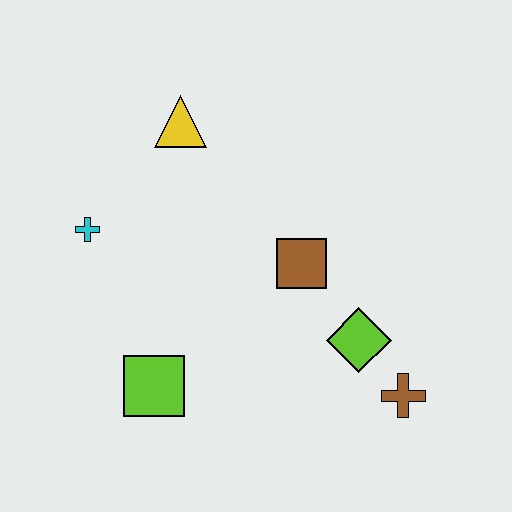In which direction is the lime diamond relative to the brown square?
The lime diamond is below the brown square.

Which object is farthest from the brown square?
The cyan cross is farthest from the brown square.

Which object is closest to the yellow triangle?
The cyan cross is closest to the yellow triangle.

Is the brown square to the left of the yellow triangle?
No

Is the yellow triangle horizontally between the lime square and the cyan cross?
No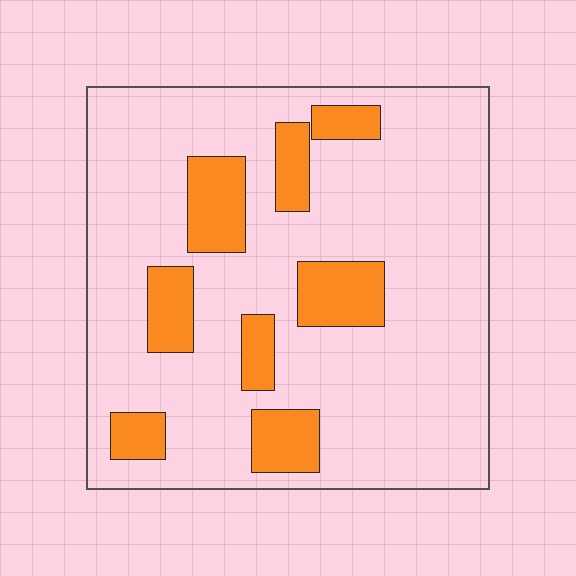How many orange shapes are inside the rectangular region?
8.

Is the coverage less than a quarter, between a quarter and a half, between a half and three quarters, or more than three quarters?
Less than a quarter.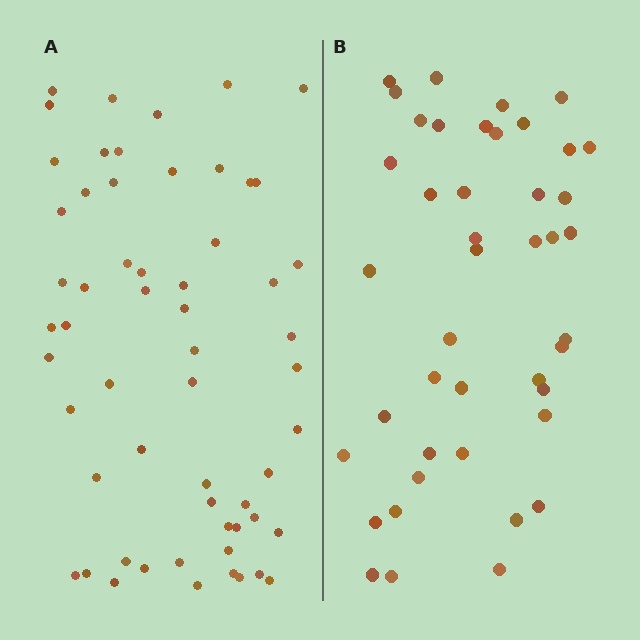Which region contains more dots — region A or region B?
Region A (the left region) has more dots.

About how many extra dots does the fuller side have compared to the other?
Region A has approximately 15 more dots than region B.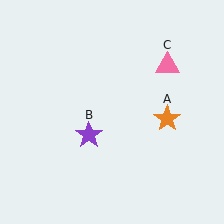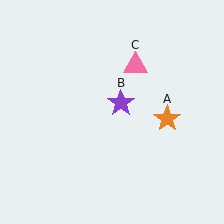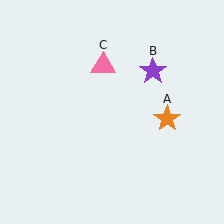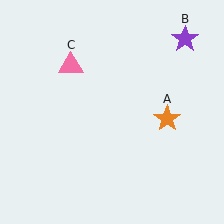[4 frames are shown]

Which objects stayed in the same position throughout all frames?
Orange star (object A) remained stationary.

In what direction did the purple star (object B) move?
The purple star (object B) moved up and to the right.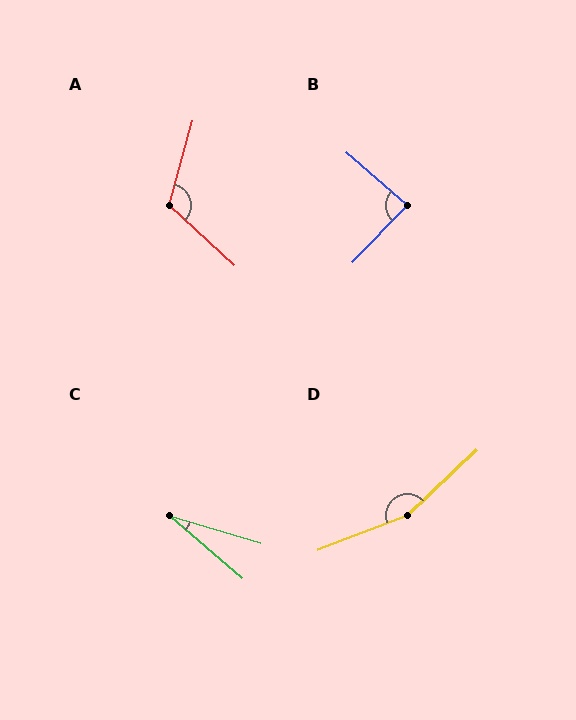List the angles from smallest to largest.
C (24°), B (87°), A (117°), D (158°).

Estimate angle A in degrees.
Approximately 117 degrees.